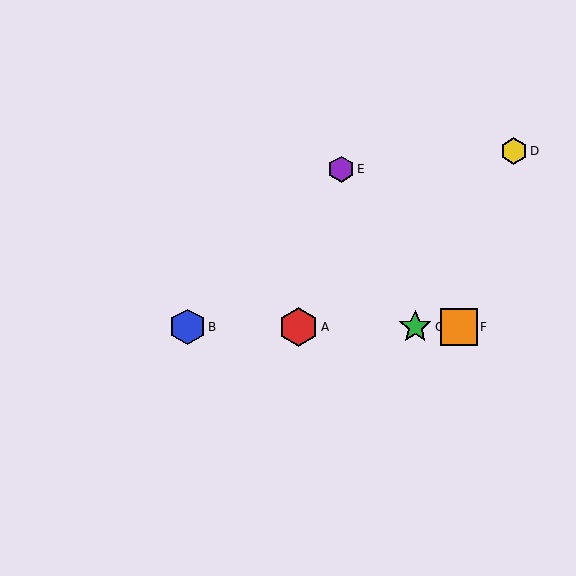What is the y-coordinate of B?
Object B is at y≈327.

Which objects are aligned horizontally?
Objects A, B, C, F are aligned horizontally.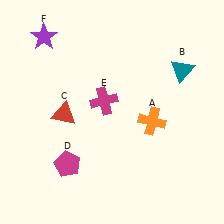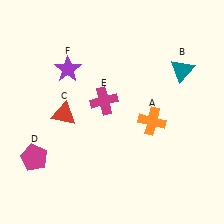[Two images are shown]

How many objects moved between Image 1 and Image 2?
2 objects moved between the two images.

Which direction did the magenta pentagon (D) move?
The magenta pentagon (D) moved left.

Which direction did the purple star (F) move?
The purple star (F) moved down.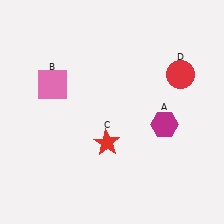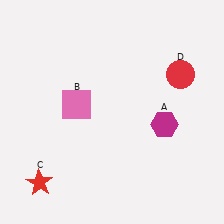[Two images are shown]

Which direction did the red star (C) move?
The red star (C) moved left.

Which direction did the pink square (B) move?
The pink square (B) moved right.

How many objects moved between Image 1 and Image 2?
2 objects moved between the two images.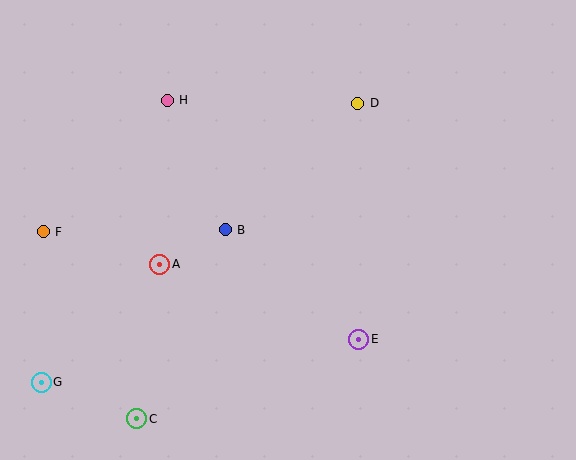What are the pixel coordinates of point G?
Point G is at (41, 382).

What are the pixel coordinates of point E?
Point E is at (359, 339).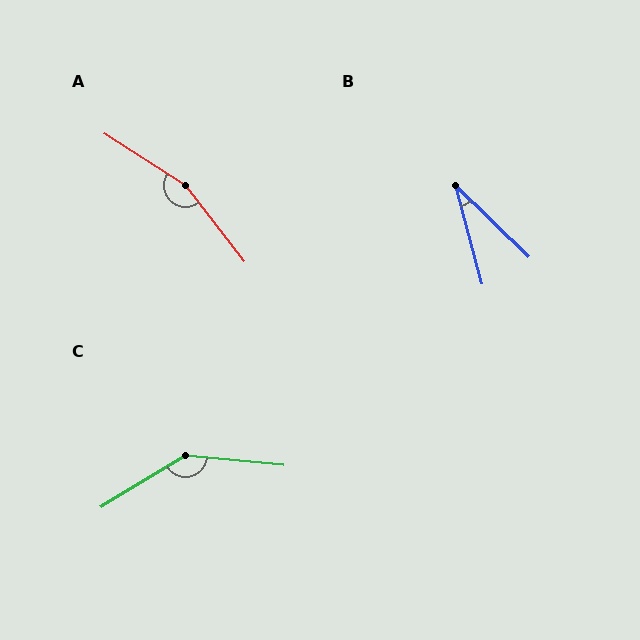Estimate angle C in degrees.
Approximately 143 degrees.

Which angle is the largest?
A, at approximately 161 degrees.